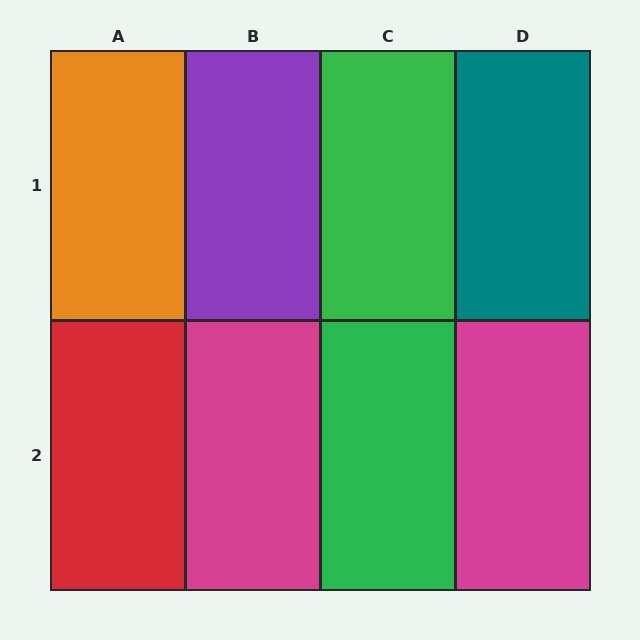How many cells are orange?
1 cell is orange.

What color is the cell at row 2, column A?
Red.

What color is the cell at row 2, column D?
Magenta.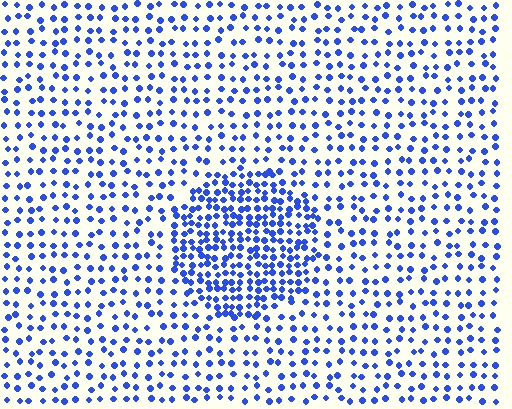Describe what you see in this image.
The image contains small blue elements arranged at two different densities. A circle-shaped region is visible where the elements are more densely packed than the surrounding area.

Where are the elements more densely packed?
The elements are more densely packed inside the circle boundary.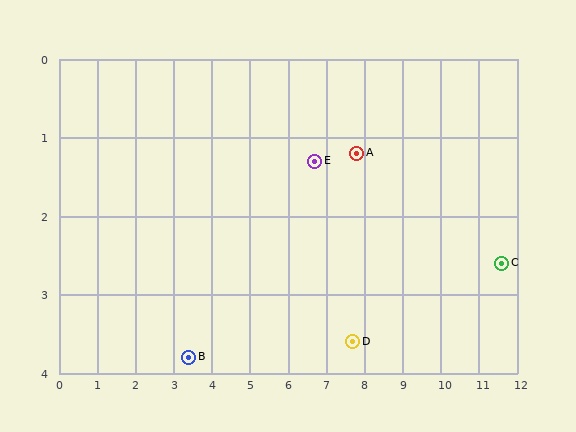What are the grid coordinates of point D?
Point D is at approximately (7.7, 3.6).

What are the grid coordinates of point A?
Point A is at approximately (7.8, 1.2).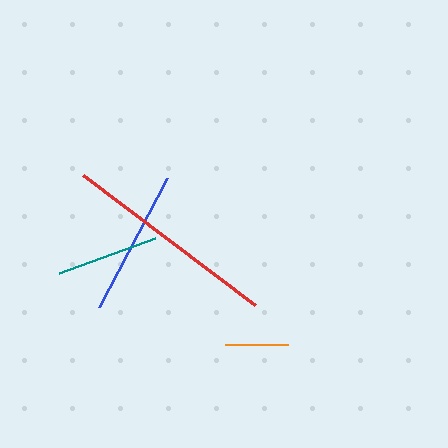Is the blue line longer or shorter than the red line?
The red line is longer than the blue line.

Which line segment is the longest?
The red line is the longest at approximately 216 pixels.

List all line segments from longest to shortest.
From longest to shortest: red, blue, teal, orange.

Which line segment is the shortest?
The orange line is the shortest at approximately 63 pixels.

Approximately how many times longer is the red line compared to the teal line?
The red line is approximately 2.1 times the length of the teal line.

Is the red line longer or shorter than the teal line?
The red line is longer than the teal line.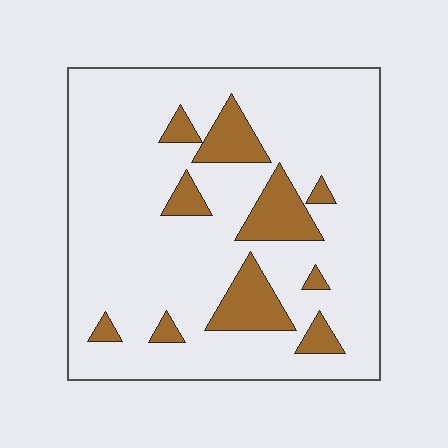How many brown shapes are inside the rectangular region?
10.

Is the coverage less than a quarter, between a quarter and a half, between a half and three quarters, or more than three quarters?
Less than a quarter.